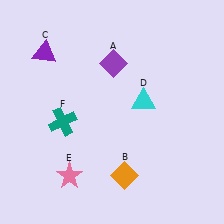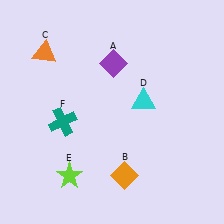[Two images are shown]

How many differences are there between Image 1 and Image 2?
There are 2 differences between the two images.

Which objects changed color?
C changed from purple to orange. E changed from pink to lime.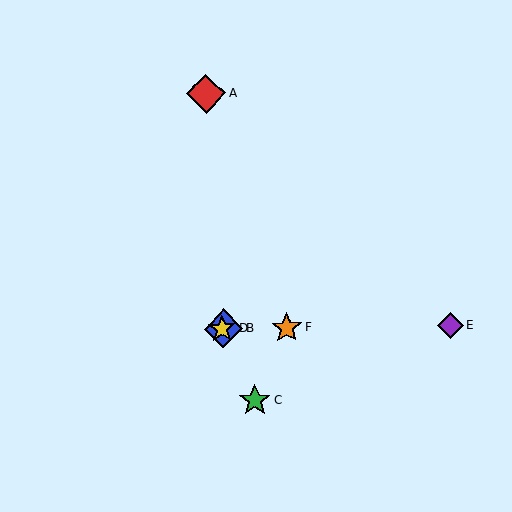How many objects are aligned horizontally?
4 objects (B, D, E, F) are aligned horizontally.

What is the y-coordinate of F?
Object F is at y≈328.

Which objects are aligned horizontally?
Objects B, D, E, F are aligned horizontally.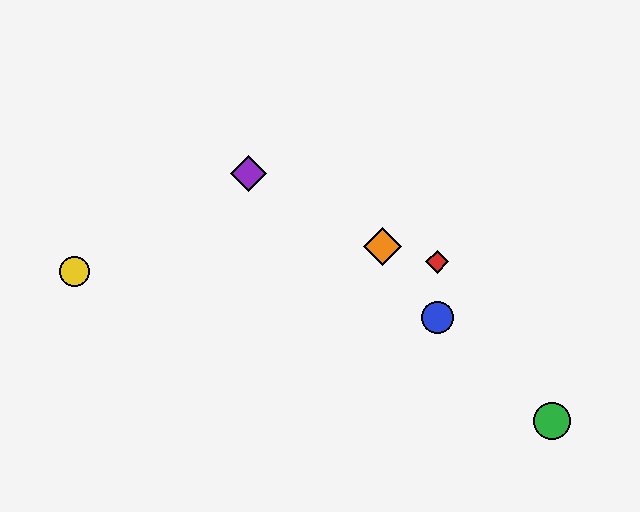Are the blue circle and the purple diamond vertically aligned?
No, the blue circle is at x≈437 and the purple diamond is at x≈248.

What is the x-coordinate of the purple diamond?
The purple diamond is at x≈248.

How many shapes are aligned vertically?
2 shapes (the red diamond, the blue circle) are aligned vertically.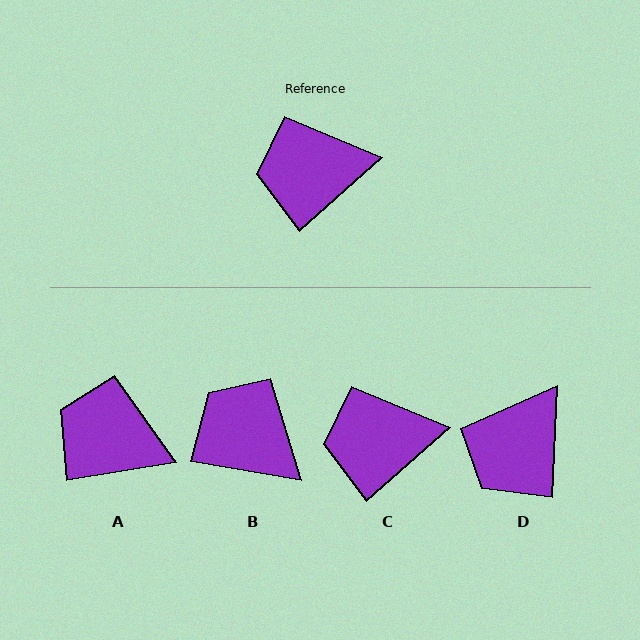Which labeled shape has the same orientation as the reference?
C.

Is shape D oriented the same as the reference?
No, it is off by about 46 degrees.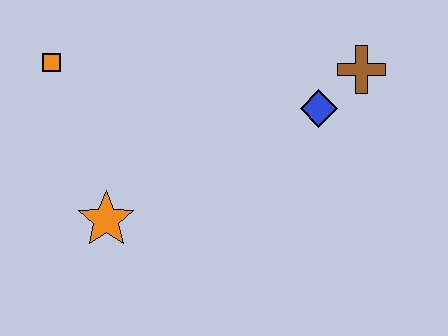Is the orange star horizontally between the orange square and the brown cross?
Yes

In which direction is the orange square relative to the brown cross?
The orange square is to the left of the brown cross.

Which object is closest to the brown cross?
The blue diamond is closest to the brown cross.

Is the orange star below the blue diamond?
Yes